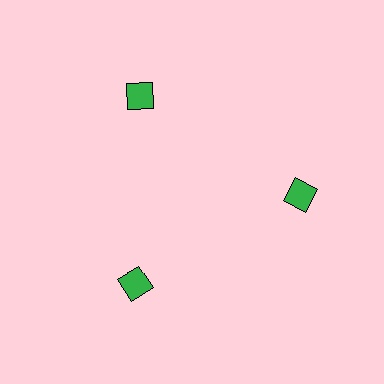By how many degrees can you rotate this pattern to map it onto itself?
The pattern maps onto itself every 120 degrees of rotation.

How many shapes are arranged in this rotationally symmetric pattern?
There are 3 shapes, arranged in 3 groups of 1.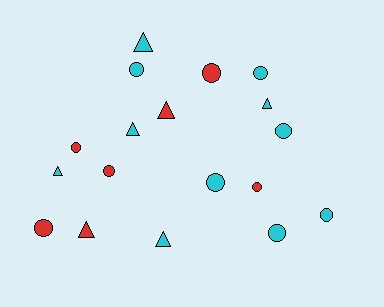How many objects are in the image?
There are 18 objects.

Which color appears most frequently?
Cyan, with 11 objects.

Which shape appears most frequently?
Circle, with 11 objects.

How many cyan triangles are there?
There are 5 cyan triangles.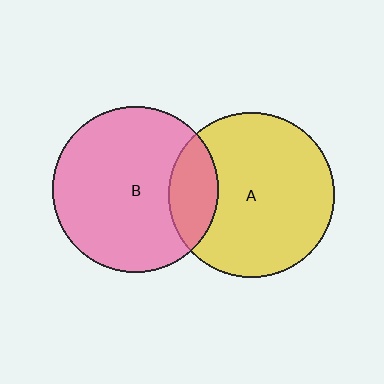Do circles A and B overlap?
Yes.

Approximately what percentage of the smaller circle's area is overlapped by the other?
Approximately 20%.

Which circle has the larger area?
Circle B (pink).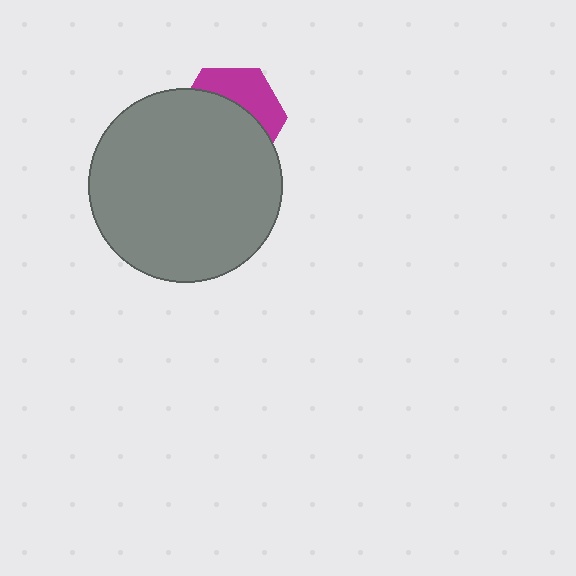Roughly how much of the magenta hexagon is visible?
A small part of it is visible (roughly 37%).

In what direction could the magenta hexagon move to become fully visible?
The magenta hexagon could move up. That would shift it out from behind the gray circle entirely.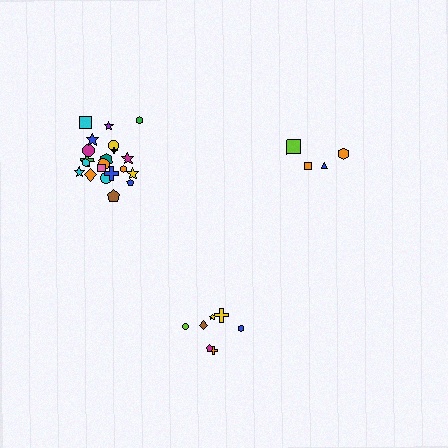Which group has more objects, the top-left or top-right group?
The top-left group.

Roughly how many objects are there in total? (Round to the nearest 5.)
Roughly 35 objects in total.